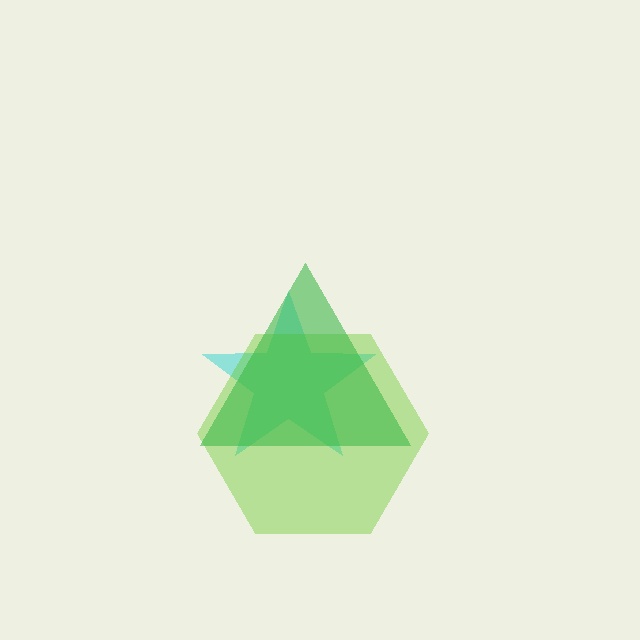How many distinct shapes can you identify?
There are 3 distinct shapes: a cyan star, a lime hexagon, a green triangle.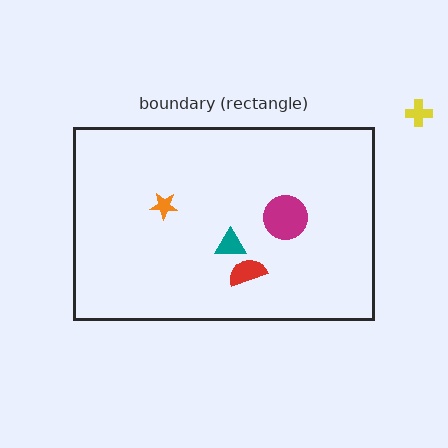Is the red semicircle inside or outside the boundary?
Inside.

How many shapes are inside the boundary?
4 inside, 1 outside.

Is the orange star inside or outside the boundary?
Inside.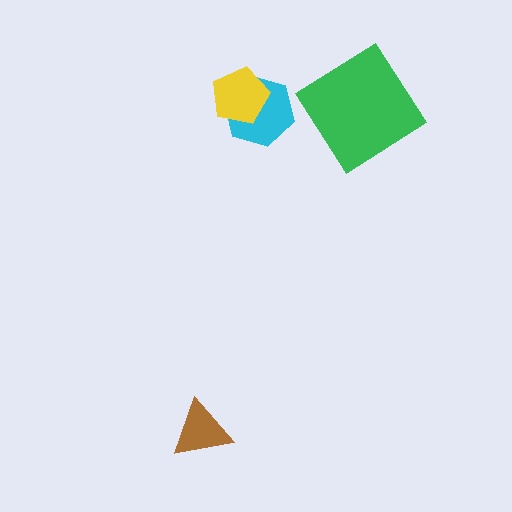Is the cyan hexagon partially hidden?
Yes, it is partially covered by another shape.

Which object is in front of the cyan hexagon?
The yellow pentagon is in front of the cyan hexagon.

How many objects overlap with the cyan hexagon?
1 object overlaps with the cyan hexagon.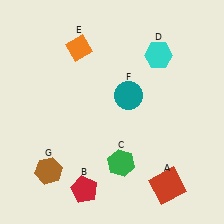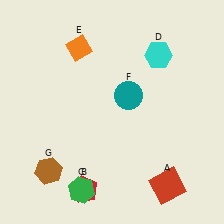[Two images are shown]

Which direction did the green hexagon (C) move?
The green hexagon (C) moved left.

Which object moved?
The green hexagon (C) moved left.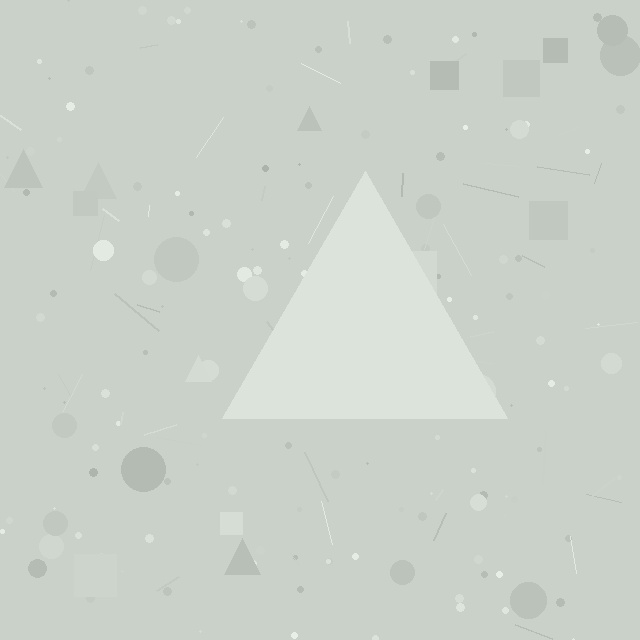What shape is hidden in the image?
A triangle is hidden in the image.